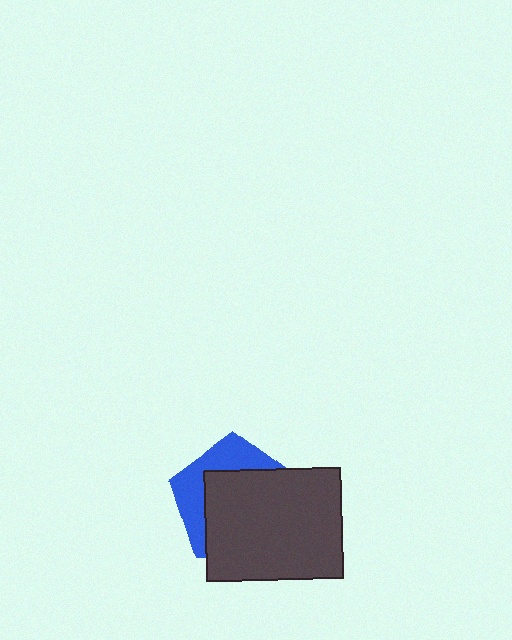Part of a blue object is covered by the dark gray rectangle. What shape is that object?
It is a pentagon.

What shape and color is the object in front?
The object in front is a dark gray rectangle.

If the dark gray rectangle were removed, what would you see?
You would see the complete blue pentagon.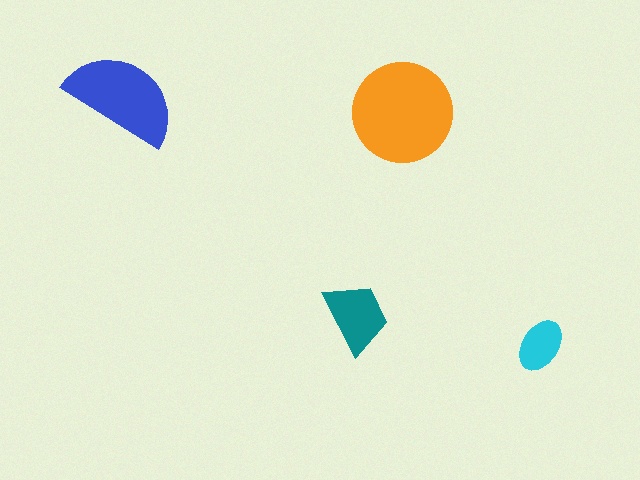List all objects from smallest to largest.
The cyan ellipse, the teal trapezoid, the blue semicircle, the orange circle.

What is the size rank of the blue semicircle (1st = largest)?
2nd.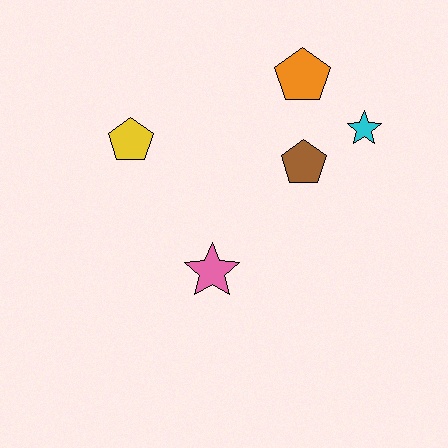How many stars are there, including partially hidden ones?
There are 2 stars.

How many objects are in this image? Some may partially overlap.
There are 5 objects.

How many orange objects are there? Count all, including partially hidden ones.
There is 1 orange object.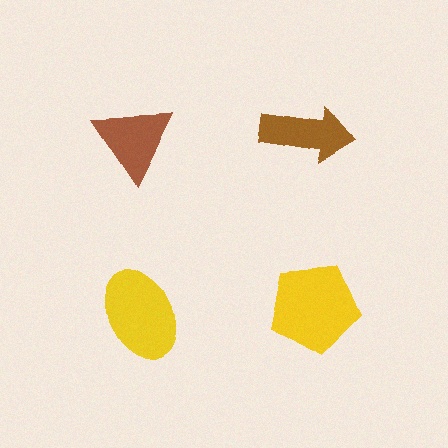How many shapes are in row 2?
2 shapes.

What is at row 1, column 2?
A brown arrow.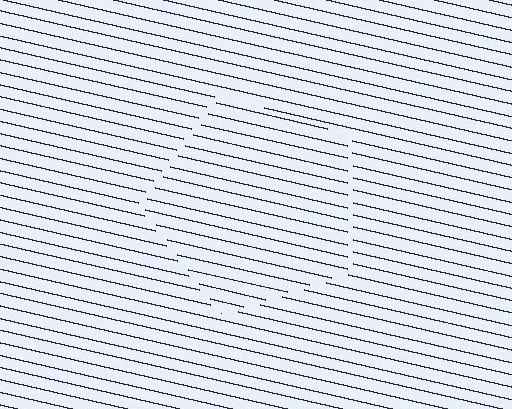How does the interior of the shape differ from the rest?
The interior of the shape contains the same grating, shifted by half a period — the contour is defined by the phase discontinuity where line-ends from the inner and outer gratings abut.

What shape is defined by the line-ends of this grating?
An illusory pentagon. The interior of the shape contains the same grating, shifted by half a period — the contour is defined by the phase discontinuity where line-ends from the inner and outer gratings abut.